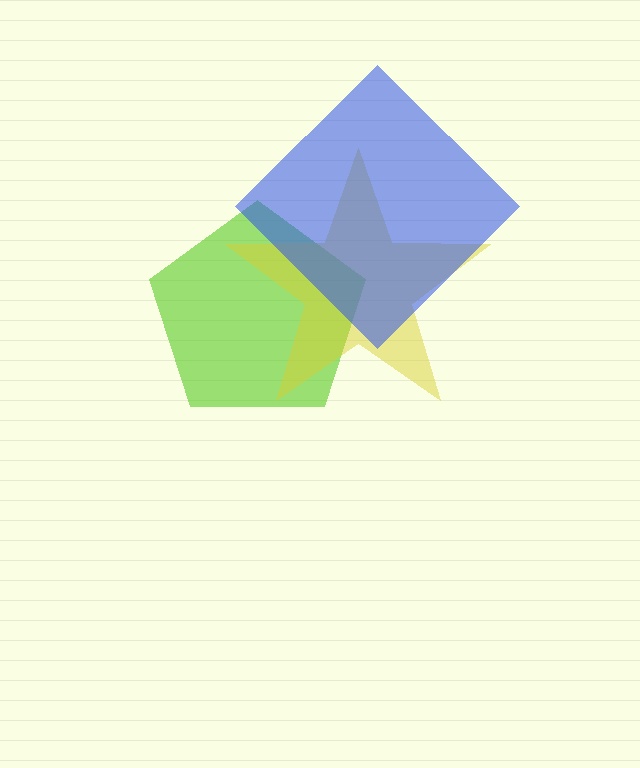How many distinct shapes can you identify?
There are 3 distinct shapes: a lime pentagon, a yellow star, a blue diamond.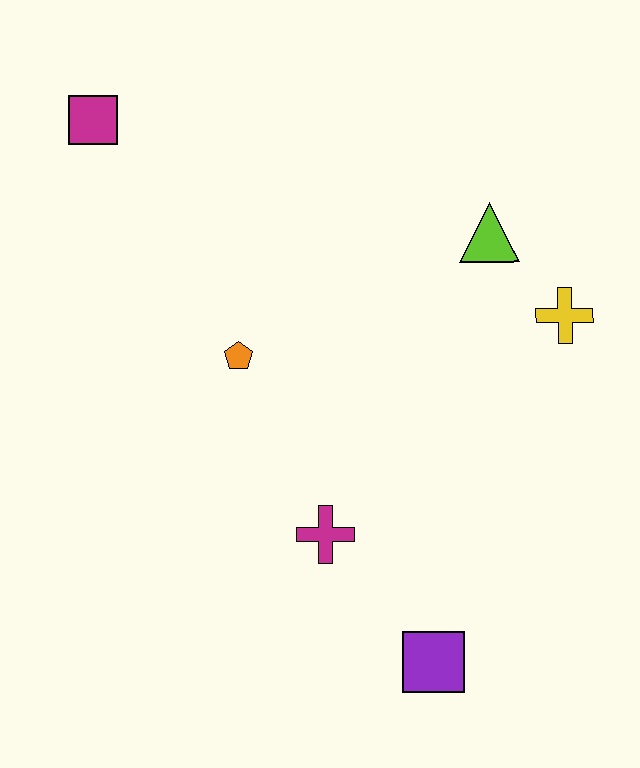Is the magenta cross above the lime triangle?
No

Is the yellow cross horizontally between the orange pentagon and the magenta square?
No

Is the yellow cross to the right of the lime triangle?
Yes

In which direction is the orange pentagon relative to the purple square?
The orange pentagon is above the purple square.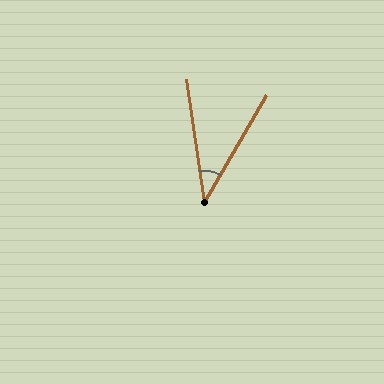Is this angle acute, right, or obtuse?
It is acute.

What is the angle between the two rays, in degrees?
Approximately 39 degrees.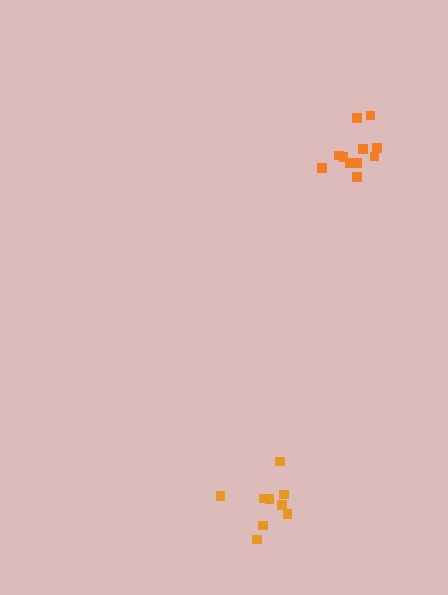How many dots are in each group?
Group 1: 12 dots, Group 2: 9 dots (21 total).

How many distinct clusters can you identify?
There are 2 distinct clusters.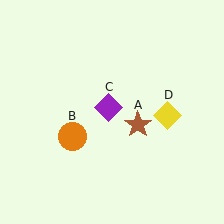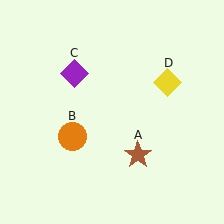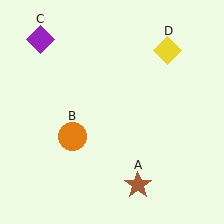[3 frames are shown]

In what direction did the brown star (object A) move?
The brown star (object A) moved down.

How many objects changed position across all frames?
3 objects changed position: brown star (object A), purple diamond (object C), yellow diamond (object D).